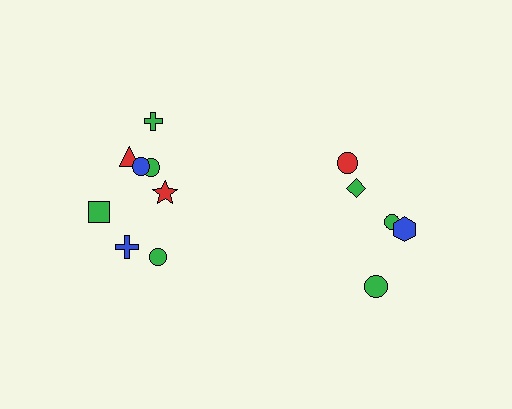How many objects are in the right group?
There are 5 objects.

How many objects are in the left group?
There are 8 objects.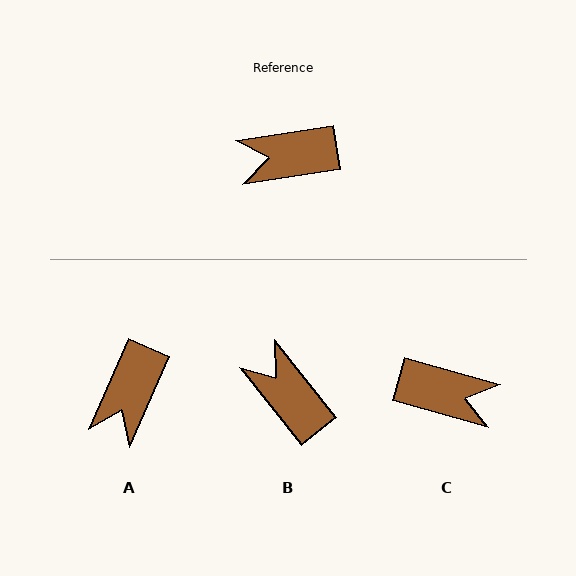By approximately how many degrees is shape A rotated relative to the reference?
Approximately 58 degrees counter-clockwise.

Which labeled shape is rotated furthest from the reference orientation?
C, about 156 degrees away.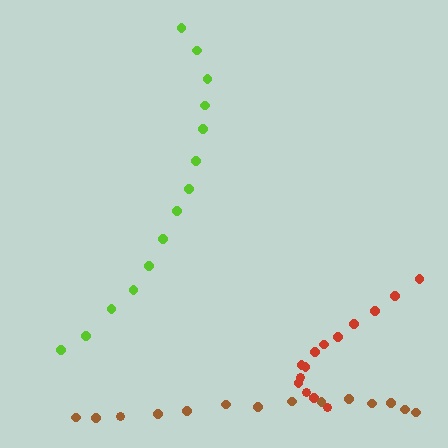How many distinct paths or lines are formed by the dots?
There are 3 distinct paths.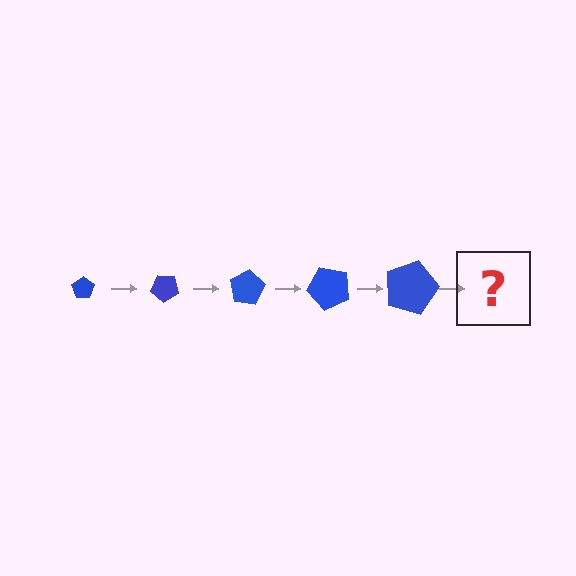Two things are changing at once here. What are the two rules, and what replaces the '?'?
The two rules are that the pentagon grows larger each step and it rotates 40 degrees each step. The '?' should be a pentagon, larger than the previous one and rotated 200 degrees from the start.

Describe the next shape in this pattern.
It should be a pentagon, larger than the previous one and rotated 200 degrees from the start.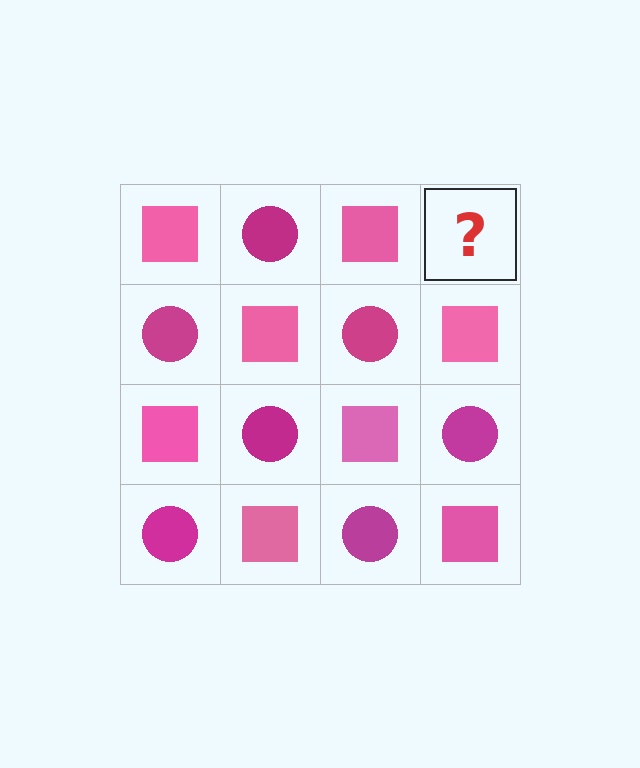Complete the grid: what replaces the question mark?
The question mark should be replaced with a magenta circle.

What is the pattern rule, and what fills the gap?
The rule is that it alternates pink square and magenta circle in a checkerboard pattern. The gap should be filled with a magenta circle.